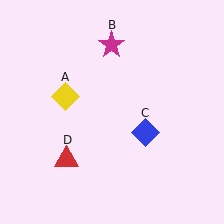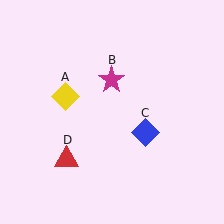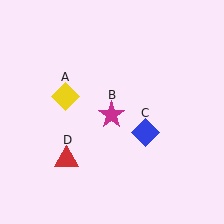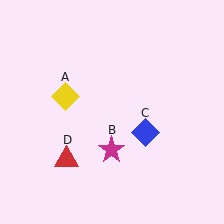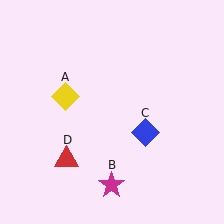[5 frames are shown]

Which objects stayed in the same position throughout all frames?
Yellow diamond (object A) and blue diamond (object C) and red triangle (object D) remained stationary.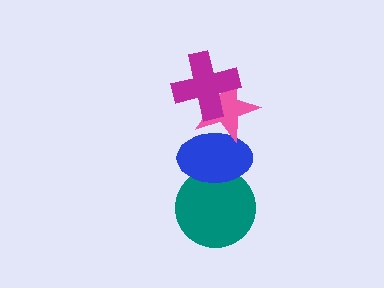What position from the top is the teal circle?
The teal circle is 4th from the top.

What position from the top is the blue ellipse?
The blue ellipse is 3rd from the top.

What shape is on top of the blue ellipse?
The pink star is on top of the blue ellipse.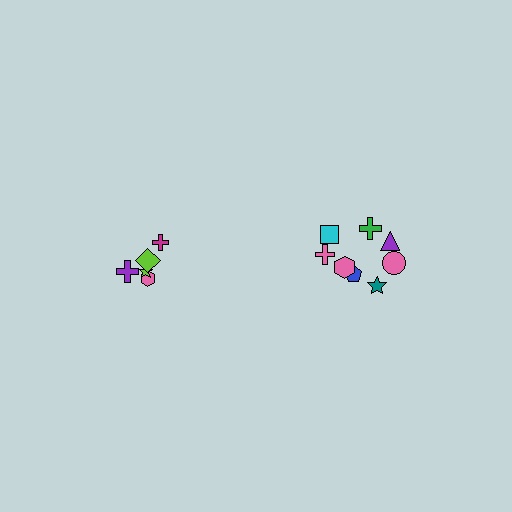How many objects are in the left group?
There are 5 objects.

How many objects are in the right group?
There are 8 objects.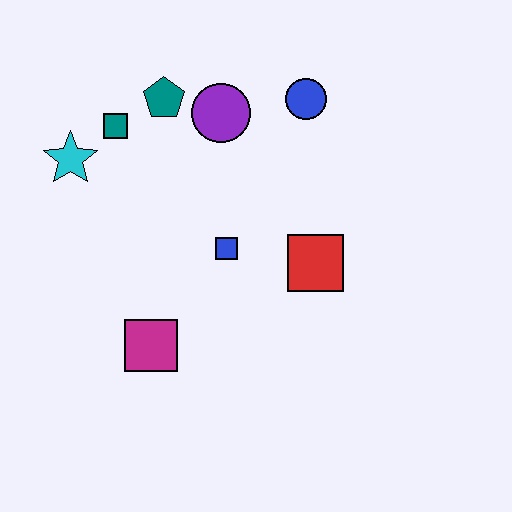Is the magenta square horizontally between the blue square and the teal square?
Yes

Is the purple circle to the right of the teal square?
Yes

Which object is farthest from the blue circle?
The magenta square is farthest from the blue circle.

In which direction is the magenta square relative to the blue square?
The magenta square is below the blue square.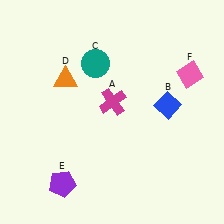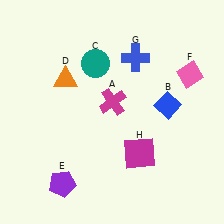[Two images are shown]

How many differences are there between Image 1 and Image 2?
There are 2 differences between the two images.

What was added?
A blue cross (G), a magenta square (H) were added in Image 2.